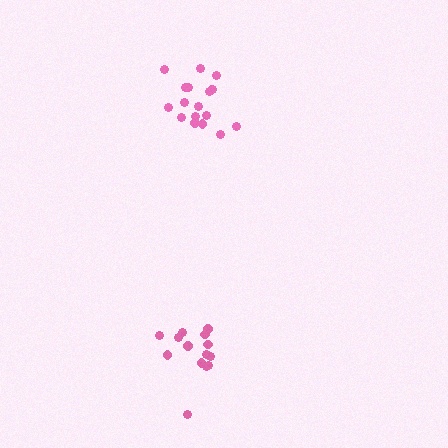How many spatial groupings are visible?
There are 2 spatial groupings.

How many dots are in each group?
Group 1: 18 dots, Group 2: 14 dots (32 total).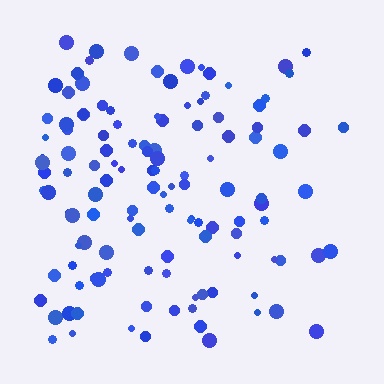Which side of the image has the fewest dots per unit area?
The right.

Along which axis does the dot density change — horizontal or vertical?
Horizontal.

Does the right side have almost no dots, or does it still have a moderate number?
Still a moderate number, just noticeably fewer than the left.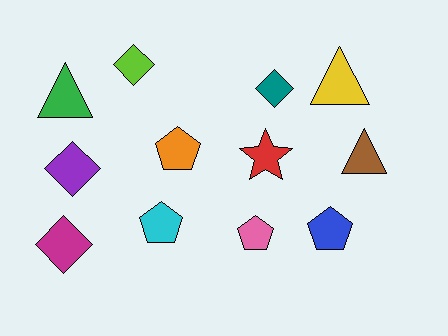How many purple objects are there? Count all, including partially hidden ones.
There is 1 purple object.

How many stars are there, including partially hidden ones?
There is 1 star.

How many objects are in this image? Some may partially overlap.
There are 12 objects.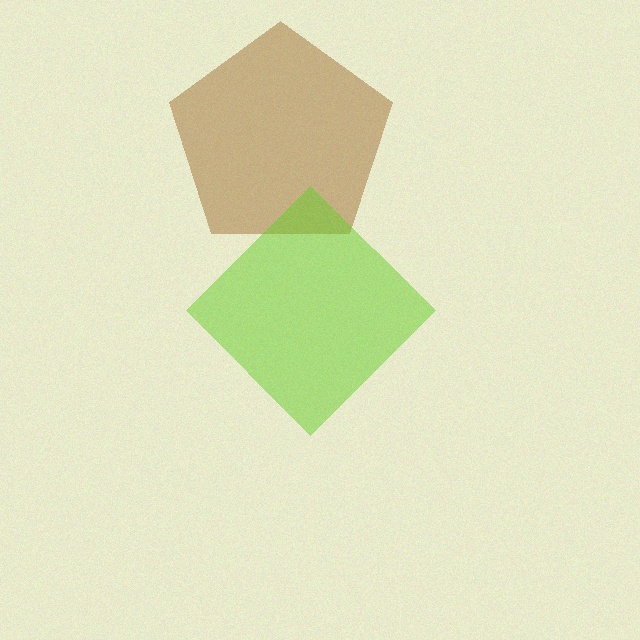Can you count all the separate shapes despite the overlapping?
Yes, there are 2 separate shapes.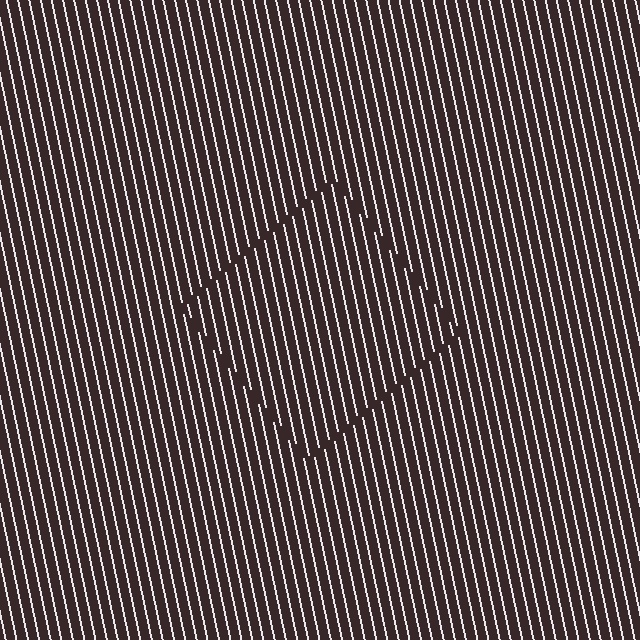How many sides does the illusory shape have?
4 sides — the line-ends trace a square.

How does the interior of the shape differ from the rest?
The interior of the shape contains the same grating, shifted by half a period — the contour is defined by the phase discontinuity where line-ends from the inner and outer gratings abut.